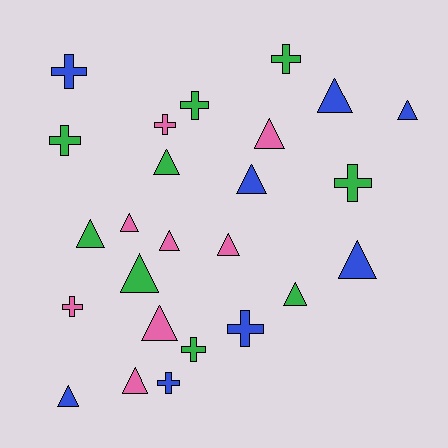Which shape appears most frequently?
Triangle, with 15 objects.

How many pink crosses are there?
There are 2 pink crosses.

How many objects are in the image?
There are 25 objects.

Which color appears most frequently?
Green, with 9 objects.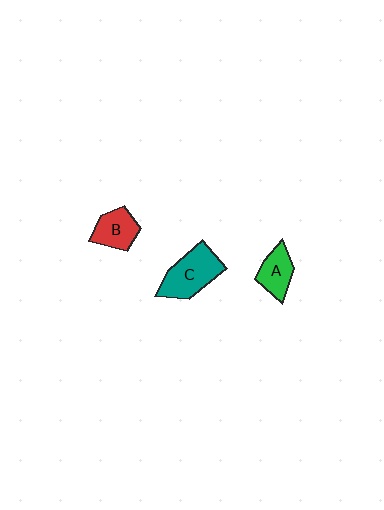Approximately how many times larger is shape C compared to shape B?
Approximately 1.5 times.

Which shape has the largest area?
Shape C (teal).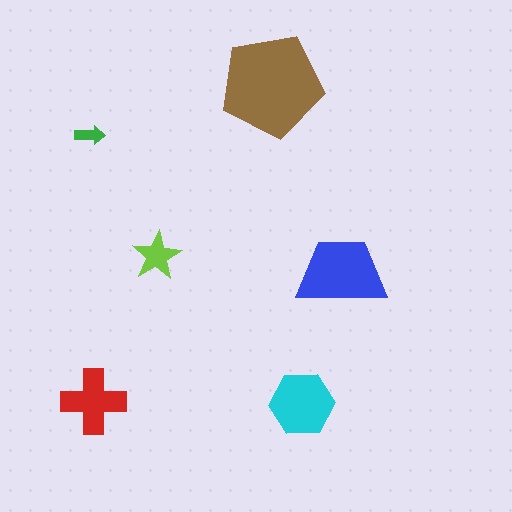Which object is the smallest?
The green arrow.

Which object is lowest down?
The cyan hexagon is bottommost.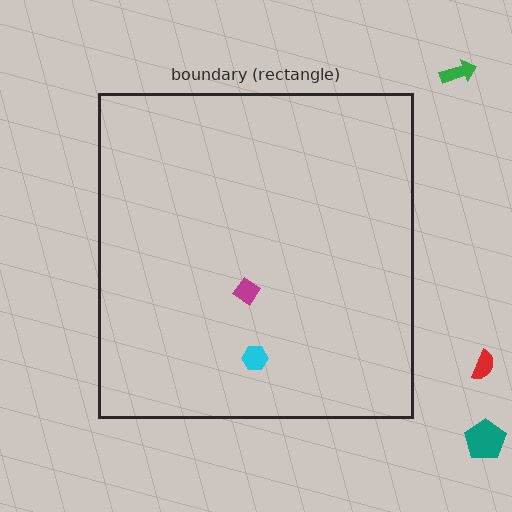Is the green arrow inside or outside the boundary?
Outside.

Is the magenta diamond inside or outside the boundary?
Inside.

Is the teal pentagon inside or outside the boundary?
Outside.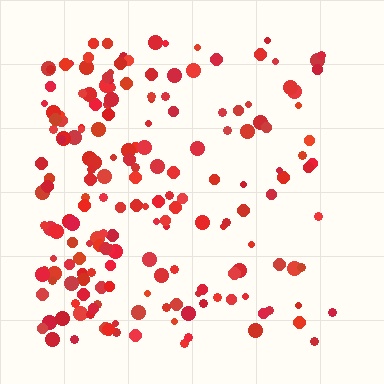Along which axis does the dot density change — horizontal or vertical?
Horizontal.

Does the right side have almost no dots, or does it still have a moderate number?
Still a moderate number, just noticeably fewer than the left.